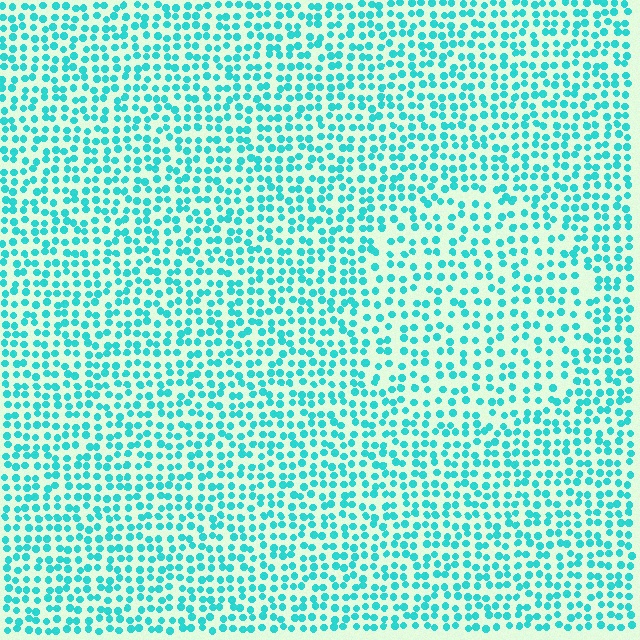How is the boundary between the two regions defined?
The boundary is defined by a change in element density (approximately 1.5x ratio). All elements are the same color, size, and shape.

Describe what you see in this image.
The image contains small cyan elements arranged at two different densities. A circle-shaped region is visible where the elements are less densely packed than the surrounding area.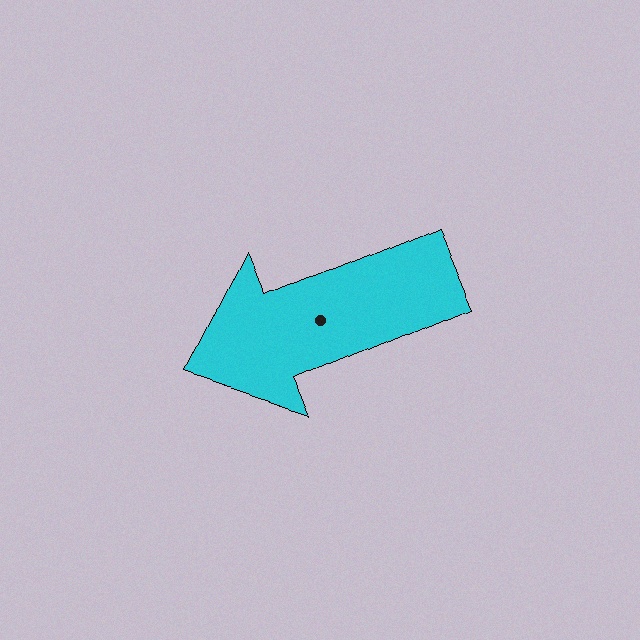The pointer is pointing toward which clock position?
Roughly 8 o'clock.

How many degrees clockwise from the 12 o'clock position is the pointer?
Approximately 247 degrees.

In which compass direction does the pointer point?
Southwest.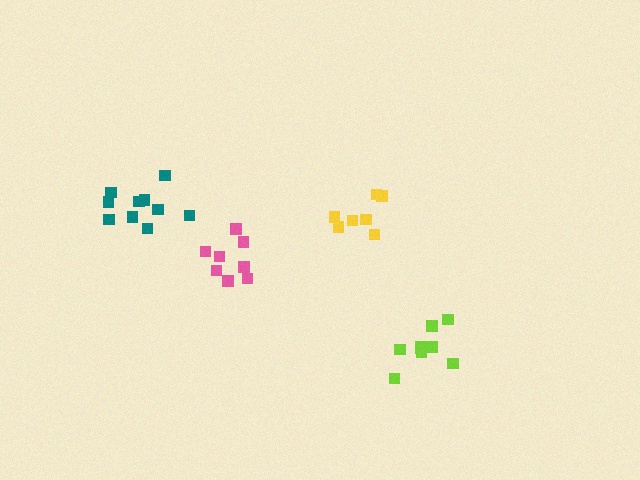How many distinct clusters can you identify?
There are 4 distinct clusters.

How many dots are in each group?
Group 1: 9 dots, Group 2: 8 dots, Group 3: 10 dots, Group 4: 7 dots (34 total).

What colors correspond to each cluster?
The clusters are colored: lime, pink, teal, yellow.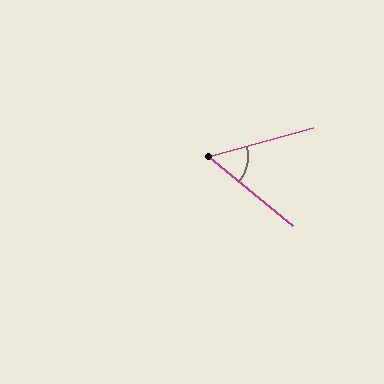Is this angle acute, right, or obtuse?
It is acute.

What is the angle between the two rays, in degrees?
Approximately 55 degrees.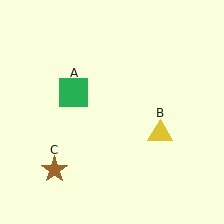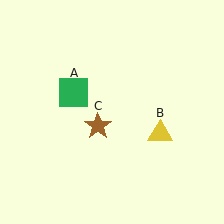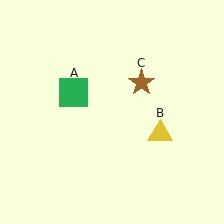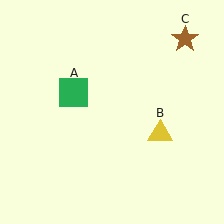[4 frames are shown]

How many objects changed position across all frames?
1 object changed position: brown star (object C).